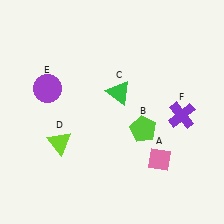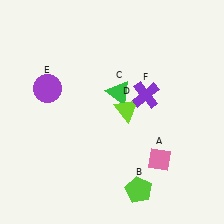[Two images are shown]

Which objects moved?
The objects that moved are: the lime pentagon (B), the lime triangle (D), the purple cross (F).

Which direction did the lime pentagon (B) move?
The lime pentagon (B) moved down.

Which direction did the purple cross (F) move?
The purple cross (F) moved left.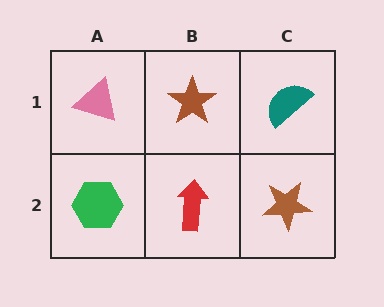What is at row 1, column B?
A brown star.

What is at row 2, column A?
A green hexagon.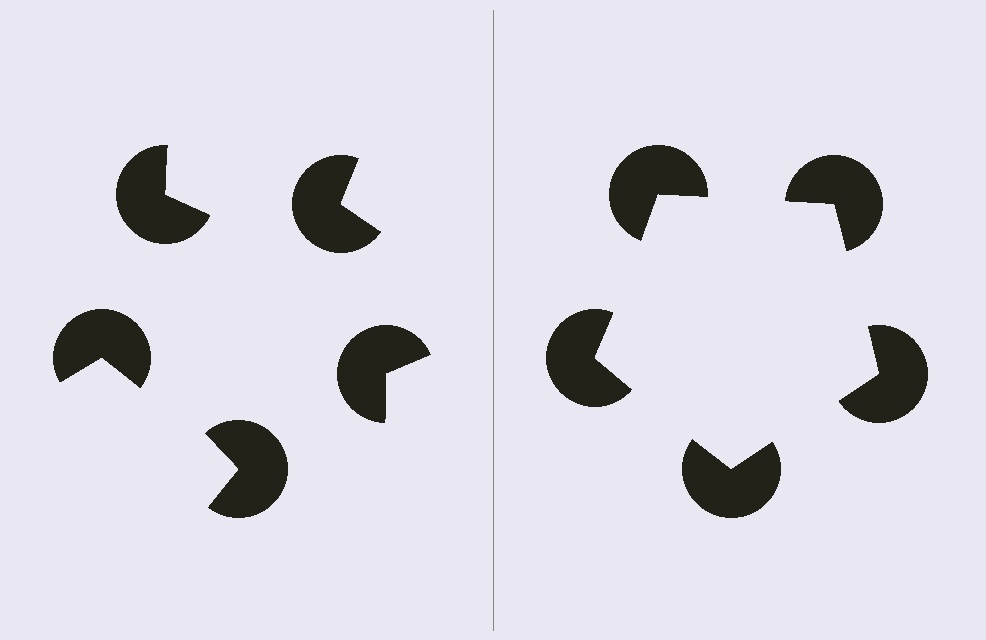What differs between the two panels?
The pac-man discs are positioned identically on both sides; only the wedge orientations differ. On the right they align to a pentagon; on the left they are misaligned.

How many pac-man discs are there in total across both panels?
10 — 5 on each side.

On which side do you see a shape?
An illusory pentagon appears on the right side. On the left side the wedge cuts are rotated, so no coherent shape forms.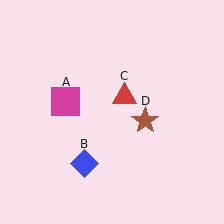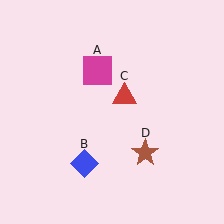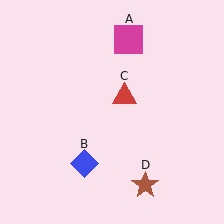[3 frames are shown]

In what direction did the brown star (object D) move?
The brown star (object D) moved down.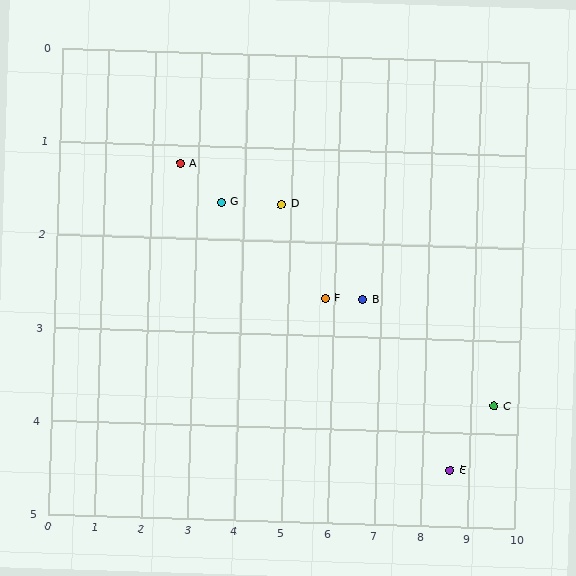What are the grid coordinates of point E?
Point E is at approximately (8.6, 4.4).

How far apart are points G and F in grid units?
Points G and F are about 2.5 grid units apart.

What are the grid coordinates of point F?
Point F is at approximately (5.8, 2.6).